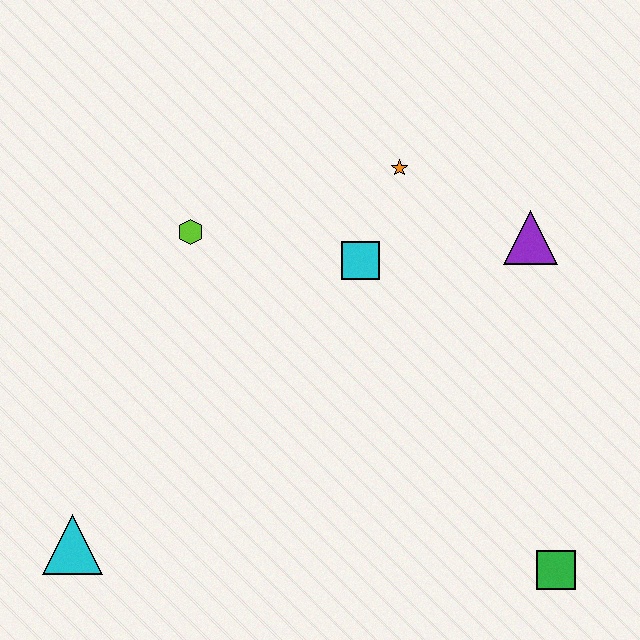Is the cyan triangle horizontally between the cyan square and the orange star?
No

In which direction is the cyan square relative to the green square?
The cyan square is above the green square.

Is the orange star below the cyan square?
No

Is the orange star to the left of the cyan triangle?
No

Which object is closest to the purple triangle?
The orange star is closest to the purple triangle.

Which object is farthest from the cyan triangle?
The purple triangle is farthest from the cyan triangle.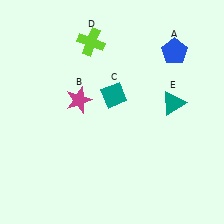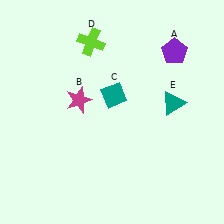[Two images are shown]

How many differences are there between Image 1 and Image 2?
There is 1 difference between the two images.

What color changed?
The pentagon (A) changed from blue in Image 1 to purple in Image 2.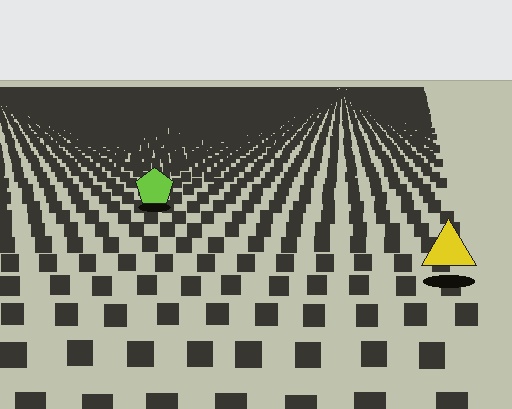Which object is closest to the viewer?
The yellow triangle is closest. The texture marks near it are larger and more spread out.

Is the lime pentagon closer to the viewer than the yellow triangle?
No. The yellow triangle is closer — you can tell from the texture gradient: the ground texture is coarser near it.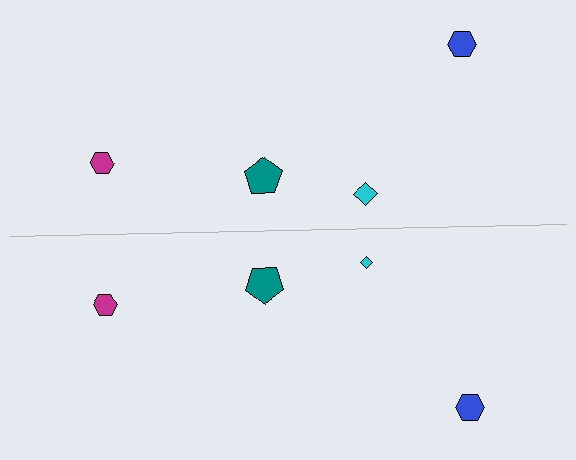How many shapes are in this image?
There are 8 shapes in this image.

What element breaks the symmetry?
The cyan diamond on the bottom side has a different size than its mirror counterpart.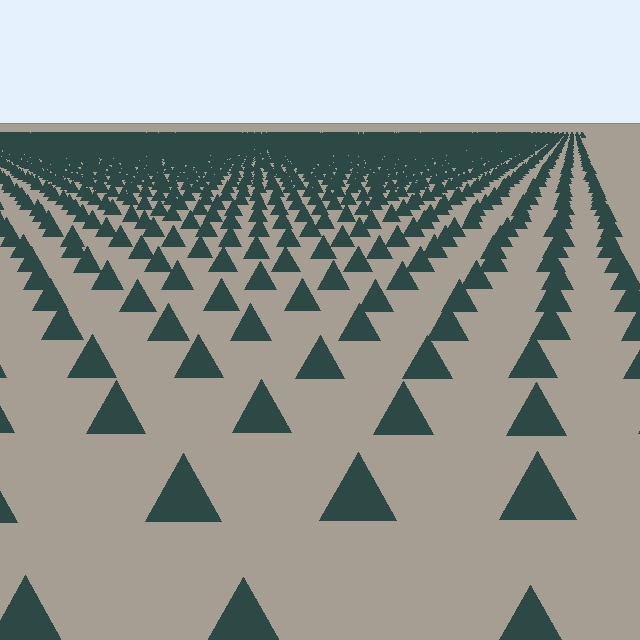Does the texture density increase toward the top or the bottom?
Density increases toward the top.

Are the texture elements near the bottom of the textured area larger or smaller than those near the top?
Larger. Near the bottom, elements are closer to the viewer and appear at a bigger on-screen size.